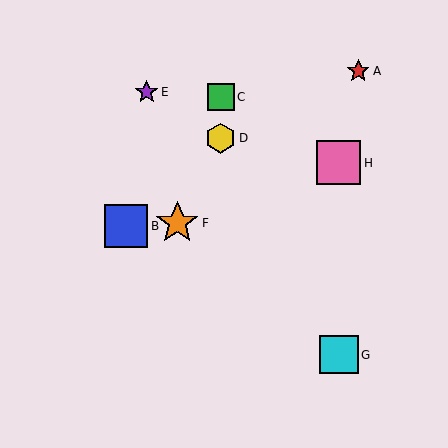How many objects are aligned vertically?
2 objects (C, D) are aligned vertically.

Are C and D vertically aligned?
Yes, both are at x≈221.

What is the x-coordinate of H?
Object H is at x≈339.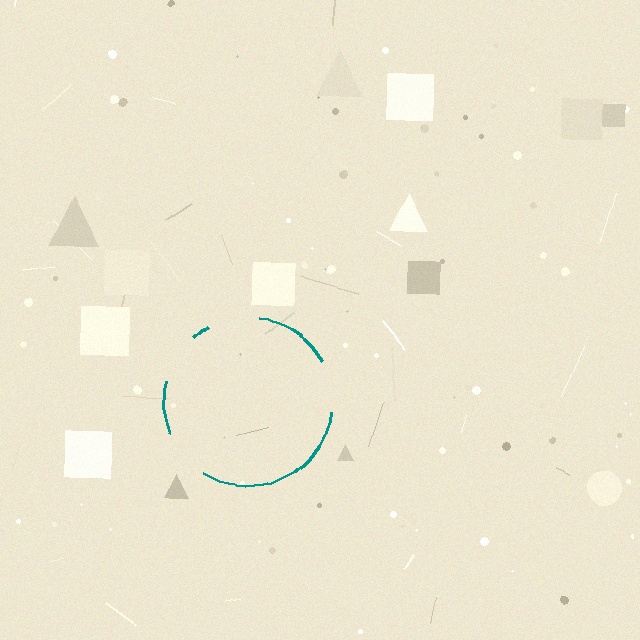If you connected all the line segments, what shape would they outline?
They would outline a circle.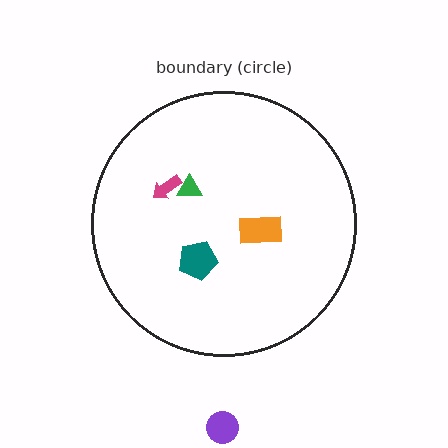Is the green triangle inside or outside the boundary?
Inside.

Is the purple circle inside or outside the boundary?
Outside.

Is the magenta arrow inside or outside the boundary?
Inside.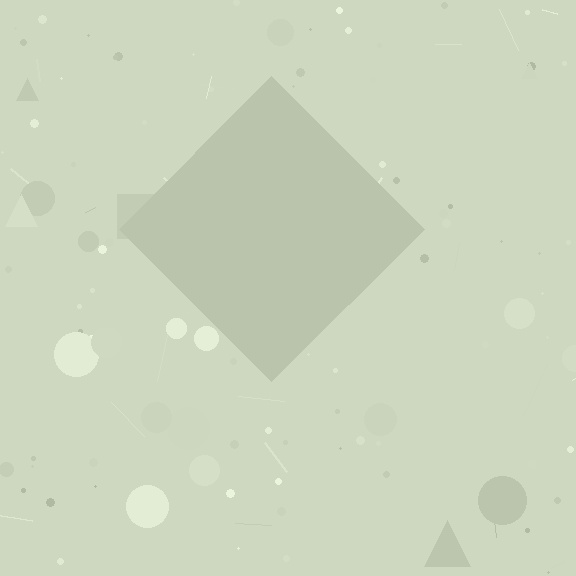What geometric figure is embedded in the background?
A diamond is embedded in the background.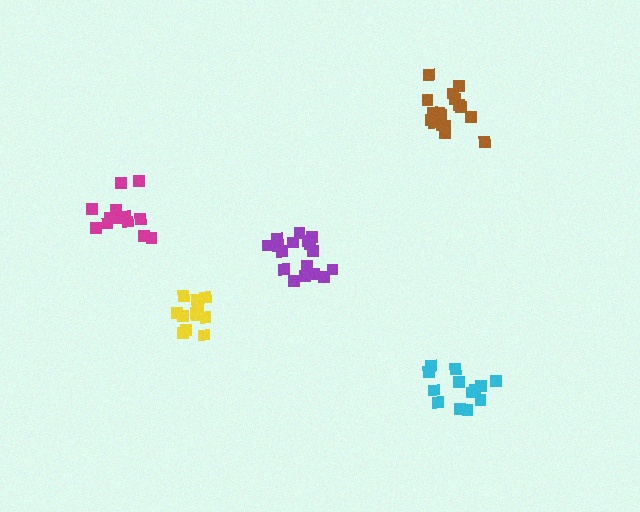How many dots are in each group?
Group 1: 17 dots, Group 2: 13 dots, Group 3: 13 dots, Group 4: 17 dots, Group 5: 13 dots (73 total).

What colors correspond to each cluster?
The clusters are colored: brown, yellow, magenta, purple, cyan.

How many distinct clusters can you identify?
There are 5 distinct clusters.